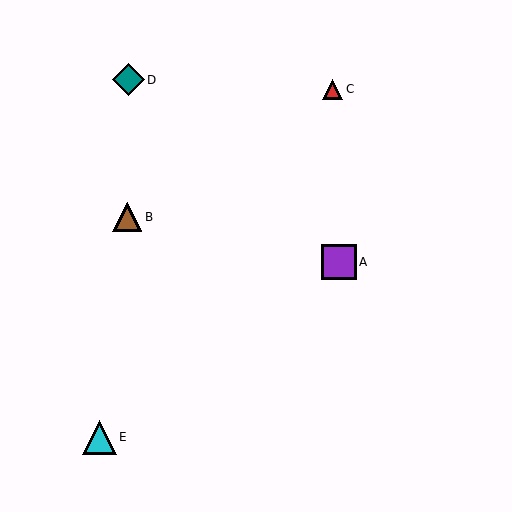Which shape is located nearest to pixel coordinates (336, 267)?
The purple square (labeled A) at (339, 262) is nearest to that location.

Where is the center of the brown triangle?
The center of the brown triangle is at (127, 217).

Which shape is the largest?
The purple square (labeled A) is the largest.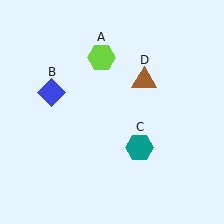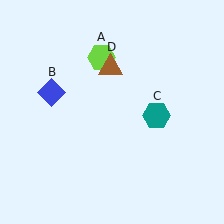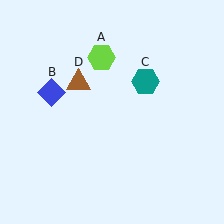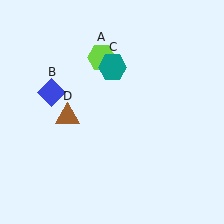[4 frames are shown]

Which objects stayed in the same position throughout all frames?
Lime hexagon (object A) and blue diamond (object B) remained stationary.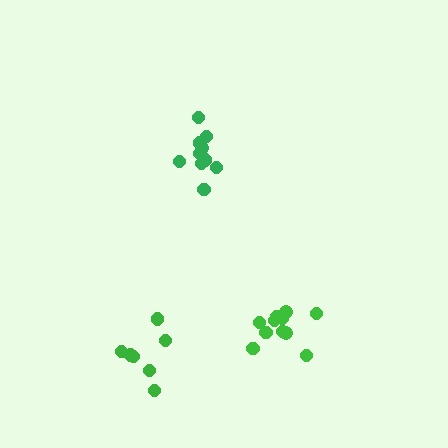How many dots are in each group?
Group 1: 11 dots, Group 2: 7 dots, Group 3: 11 dots (29 total).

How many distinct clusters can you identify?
There are 3 distinct clusters.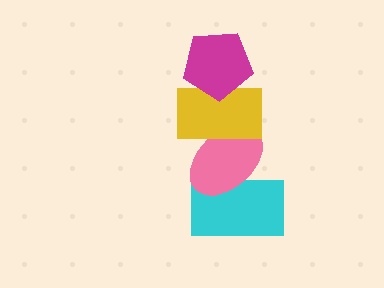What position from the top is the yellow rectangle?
The yellow rectangle is 2nd from the top.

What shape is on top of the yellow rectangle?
The magenta pentagon is on top of the yellow rectangle.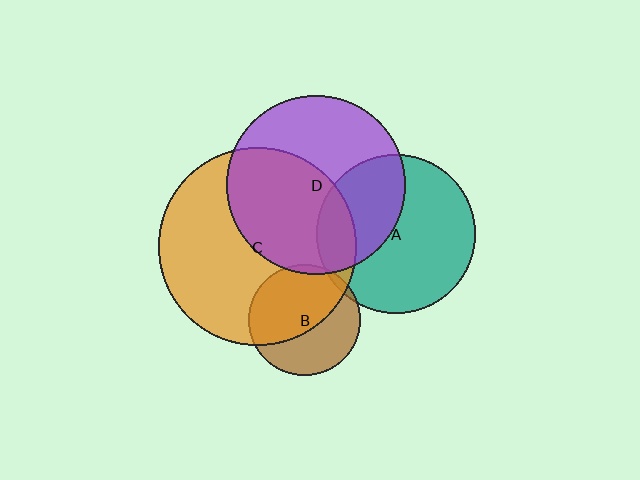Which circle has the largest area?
Circle C (orange).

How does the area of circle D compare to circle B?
Approximately 2.6 times.